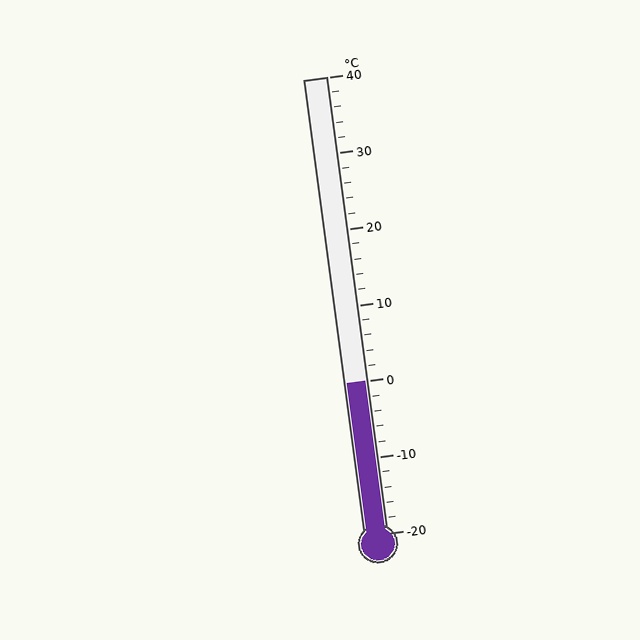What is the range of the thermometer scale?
The thermometer scale ranges from -20°C to 40°C.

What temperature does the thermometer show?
The thermometer shows approximately 0°C.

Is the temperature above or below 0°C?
The temperature is at 0°C.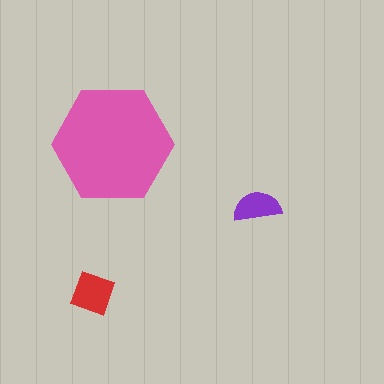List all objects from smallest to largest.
The purple semicircle, the red diamond, the pink hexagon.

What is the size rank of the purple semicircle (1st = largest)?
3rd.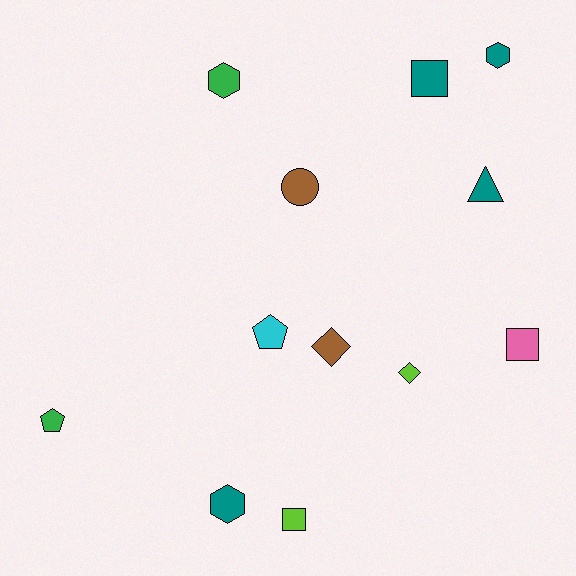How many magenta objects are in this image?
There are no magenta objects.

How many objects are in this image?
There are 12 objects.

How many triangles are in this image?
There is 1 triangle.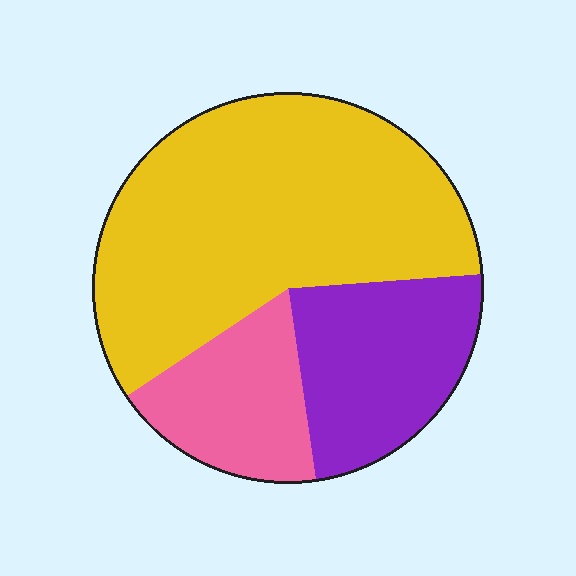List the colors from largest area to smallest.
From largest to smallest: yellow, purple, pink.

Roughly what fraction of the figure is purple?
Purple takes up between a sixth and a third of the figure.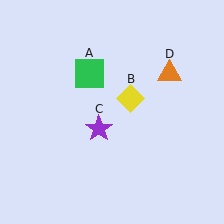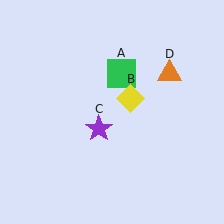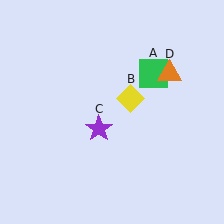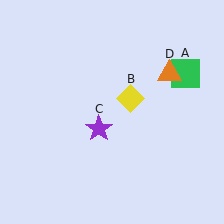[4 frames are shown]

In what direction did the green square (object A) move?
The green square (object A) moved right.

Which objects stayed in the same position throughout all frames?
Yellow diamond (object B) and purple star (object C) and orange triangle (object D) remained stationary.